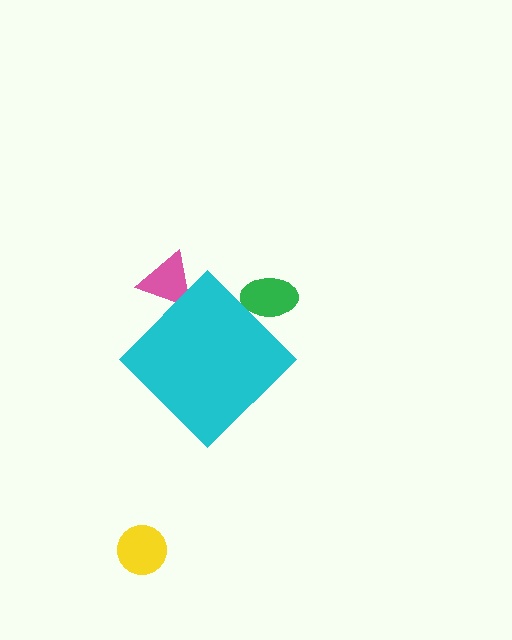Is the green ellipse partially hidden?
Yes, the green ellipse is partially hidden behind the cyan diamond.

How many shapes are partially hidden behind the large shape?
2 shapes are partially hidden.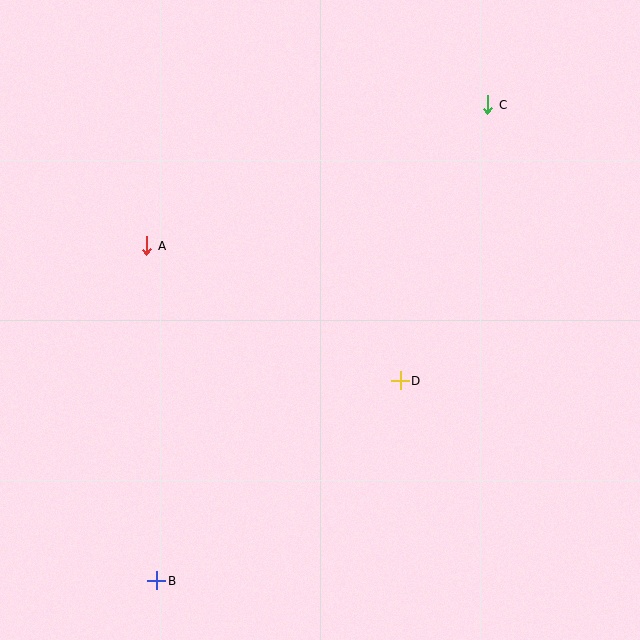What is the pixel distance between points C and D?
The distance between C and D is 289 pixels.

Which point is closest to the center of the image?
Point D at (400, 381) is closest to the center.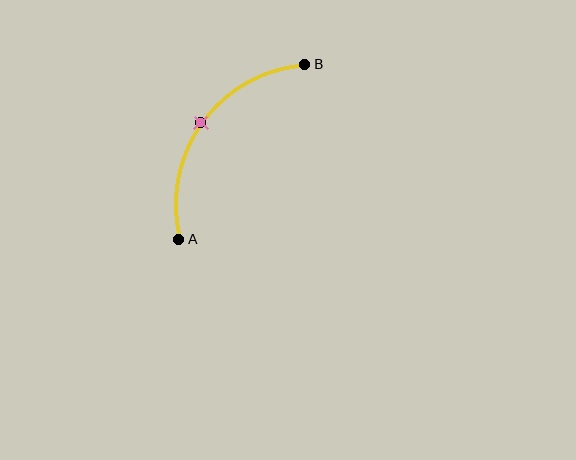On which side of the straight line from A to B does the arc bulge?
The arc bulges above and to the left of the straight line connecting A and B.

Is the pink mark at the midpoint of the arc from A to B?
Yes. The pink mark lies on the arc at equal arc-length from both A and B — it is the arc midpoint.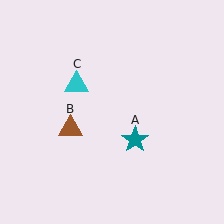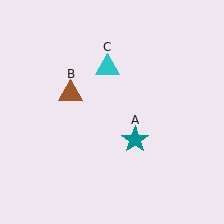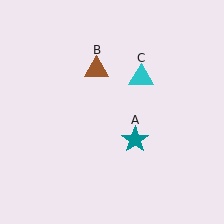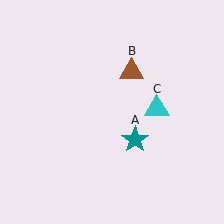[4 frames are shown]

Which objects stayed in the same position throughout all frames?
Teal star (object A) remained stationary.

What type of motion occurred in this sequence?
The brown triangle (object B), cyan triangle (object C) rotated clockwise around the center of the scene.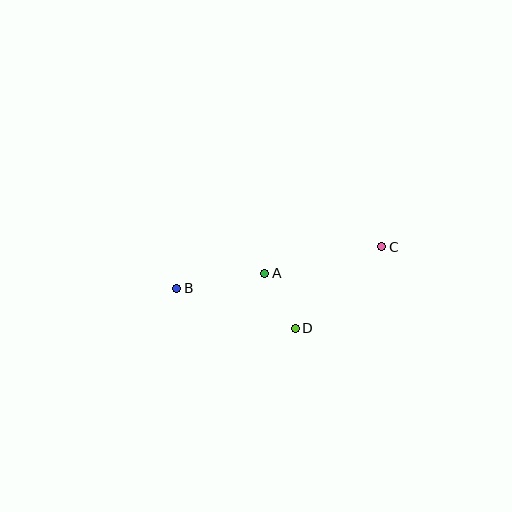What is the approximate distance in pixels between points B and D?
The distance between B and D is approximately 125 pixels.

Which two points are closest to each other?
Points A and D are closest to each other.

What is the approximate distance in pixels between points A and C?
The distance between A and C is approximately 120 pixels.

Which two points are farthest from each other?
Points B and C are farthest from each other.